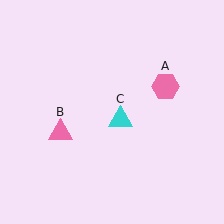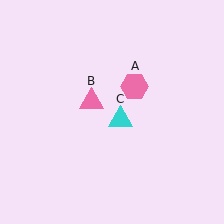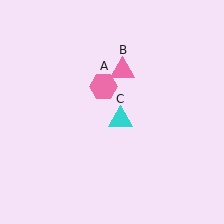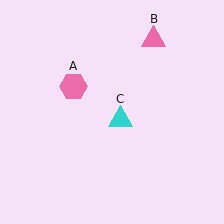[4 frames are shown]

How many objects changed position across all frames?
2 objects changed position: pink hexagon (object A), pink triangle (object B).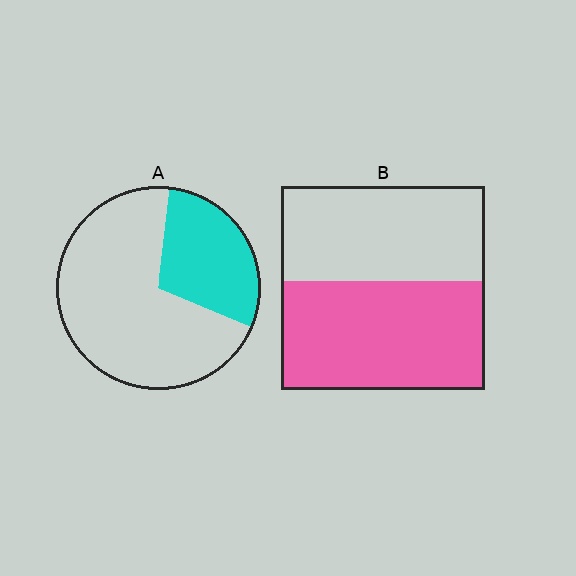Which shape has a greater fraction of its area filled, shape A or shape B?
Shape B.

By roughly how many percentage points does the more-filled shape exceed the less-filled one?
By roughly 25 percentage points (B over A).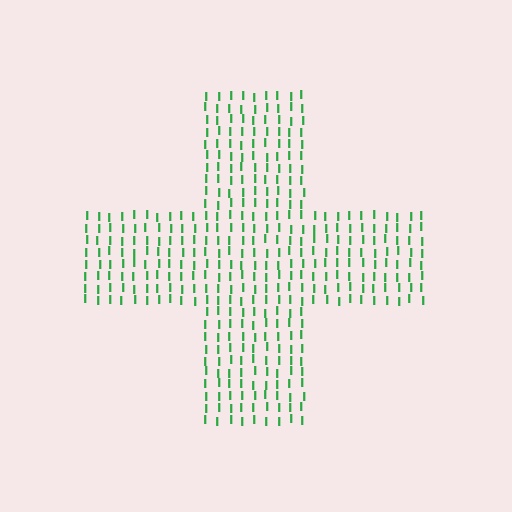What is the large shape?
The large shape is a cross.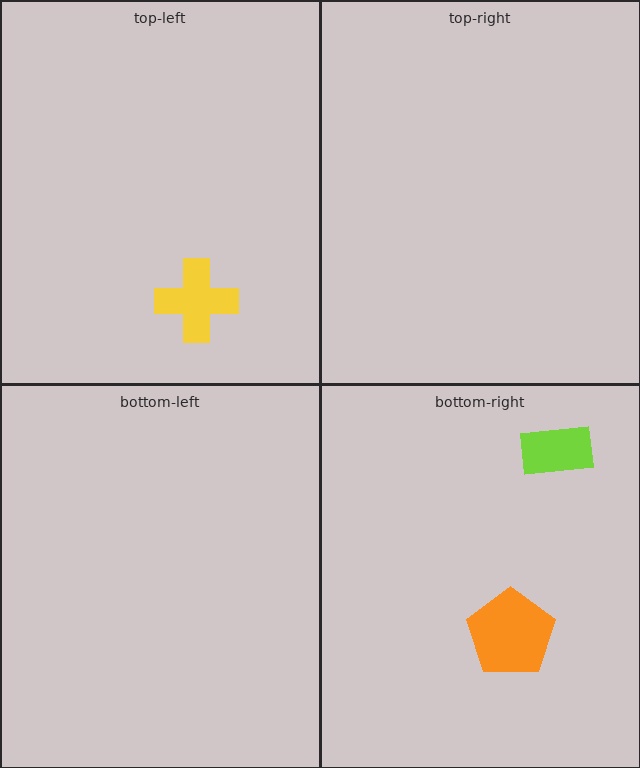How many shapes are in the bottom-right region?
2.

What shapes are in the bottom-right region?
The orange pentagon, the lime rectangle.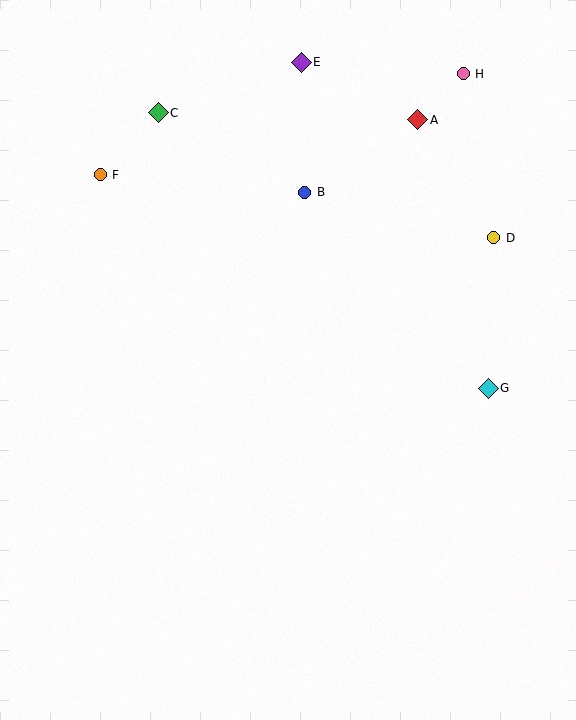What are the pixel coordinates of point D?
Point D is at (494, 238).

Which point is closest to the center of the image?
Point B at (305, 192) is closest to the center.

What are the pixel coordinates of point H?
Point H is at (463, 74).